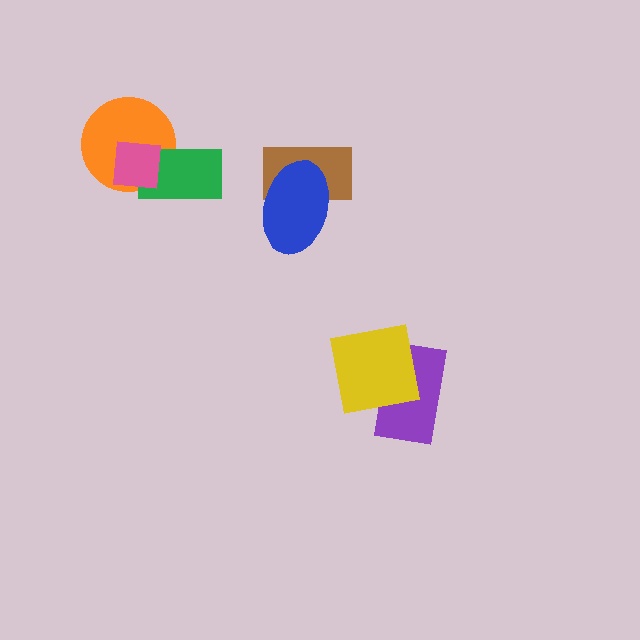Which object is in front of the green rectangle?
The pink square is in front of the green rectangle.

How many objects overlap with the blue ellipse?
1 object overlaps with the blue ellipse.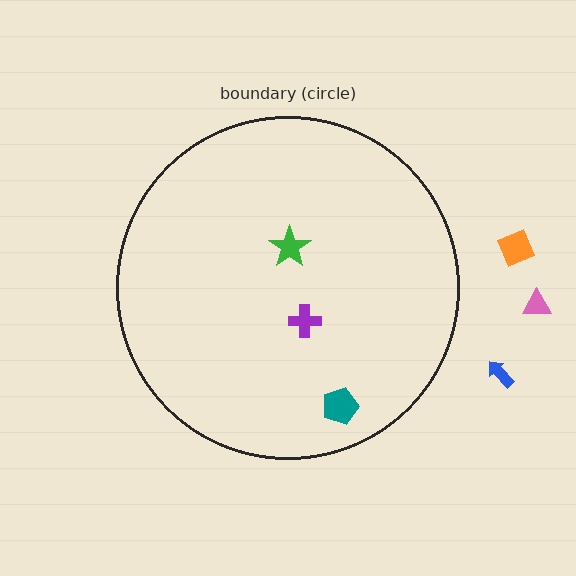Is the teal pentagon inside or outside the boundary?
Inside.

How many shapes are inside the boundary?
3 inside, 3 outside.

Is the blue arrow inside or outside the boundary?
Outside.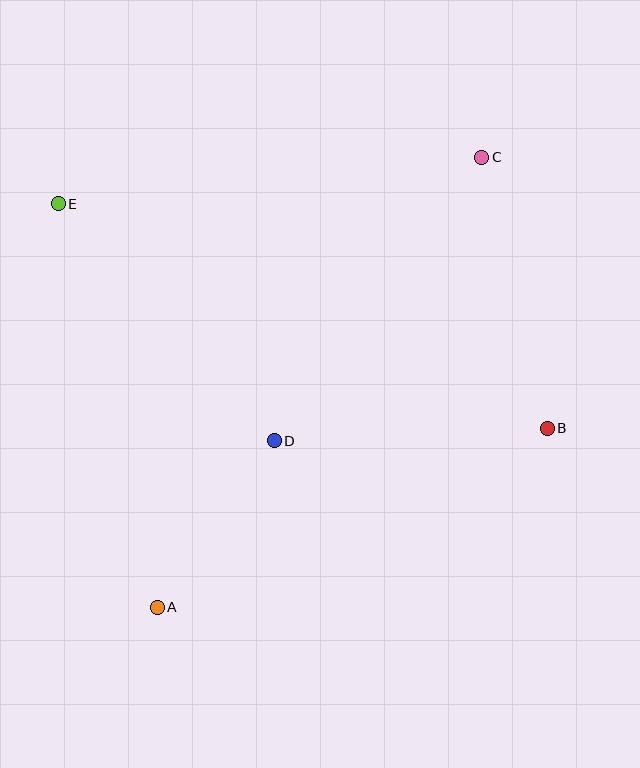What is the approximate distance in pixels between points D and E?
The distance between D and E is approximately 321 pixels.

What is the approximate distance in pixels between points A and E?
The distance between A and E is approximately 416 pixels.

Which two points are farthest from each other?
Points A and C are farthest from each other.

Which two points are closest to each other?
Points A and D are closest to each other.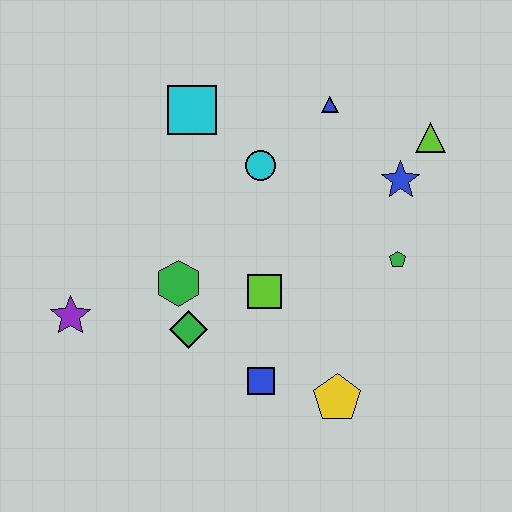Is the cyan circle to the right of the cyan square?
Yes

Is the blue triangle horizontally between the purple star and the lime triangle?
Yes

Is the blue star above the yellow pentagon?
Yes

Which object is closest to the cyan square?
The cyan circle is closest to the cyan square.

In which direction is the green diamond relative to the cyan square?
The green diamond is below the cyan square.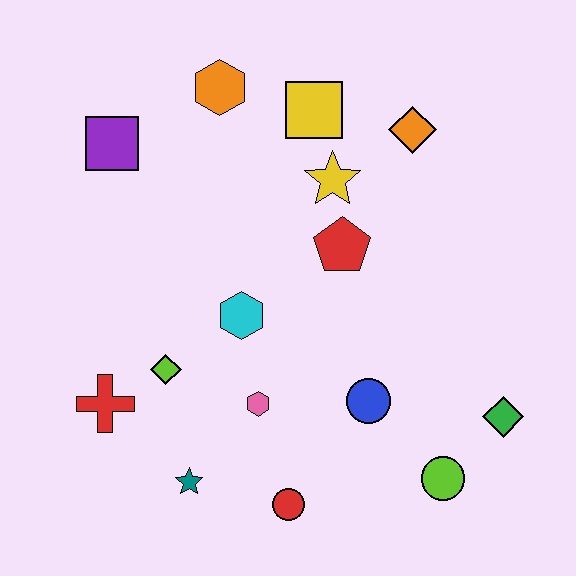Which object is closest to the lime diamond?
The red cross is closest to the lime diamond.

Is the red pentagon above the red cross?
Yes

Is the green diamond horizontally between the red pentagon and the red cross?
No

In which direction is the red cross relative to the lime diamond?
The red cross is to the left of the lime diamond.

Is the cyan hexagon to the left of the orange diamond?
Yes